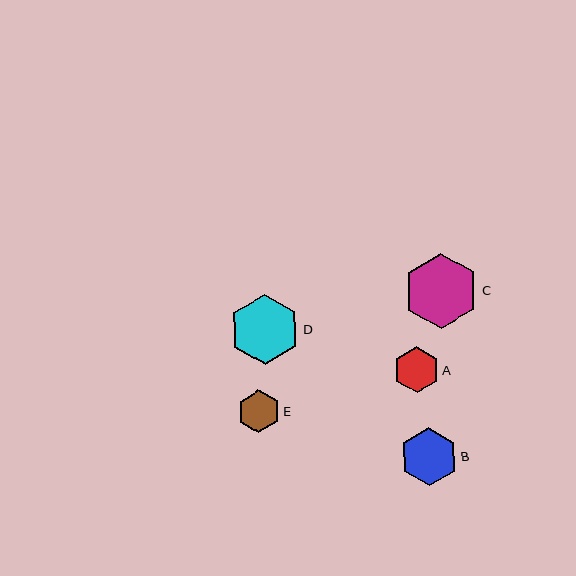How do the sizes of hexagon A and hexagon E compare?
Hexagon A and hexagon E are approximately the same size.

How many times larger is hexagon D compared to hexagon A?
Hexagon D is approximately 1.5 times the size of hexagon A.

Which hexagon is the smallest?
Hexagon E is the smallest with a size of approximately 43 pixels.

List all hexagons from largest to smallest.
From largest to smallest: C, D, B, A, E.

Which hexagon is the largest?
Hexagon C is the largest with a size of approximately 75 pixels.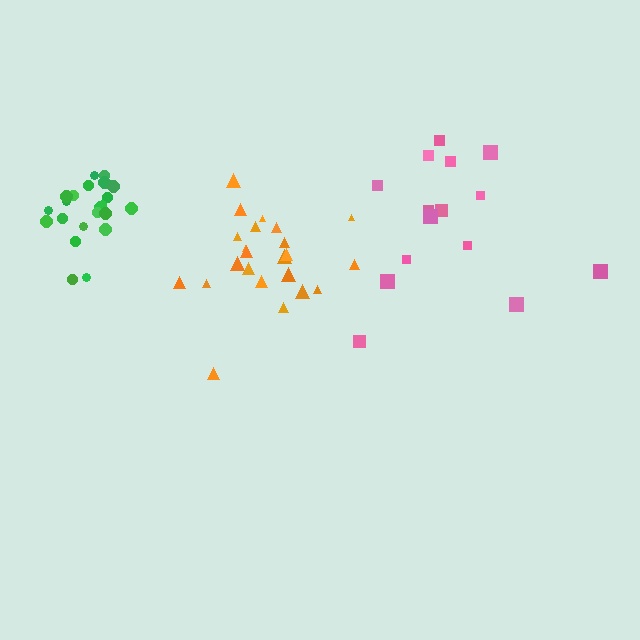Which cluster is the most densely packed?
Green.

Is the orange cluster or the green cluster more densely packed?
Green.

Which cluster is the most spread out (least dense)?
Pink.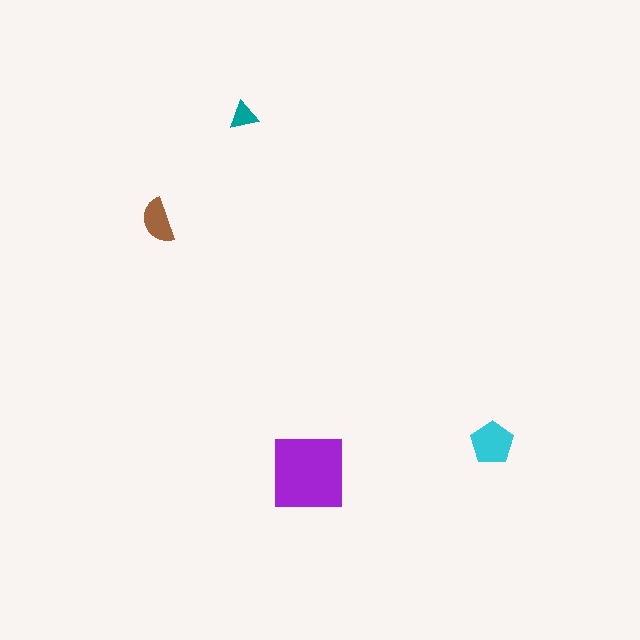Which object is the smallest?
The teal triangle.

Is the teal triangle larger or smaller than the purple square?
Smaller.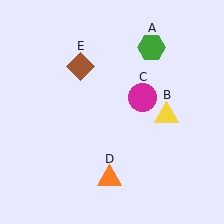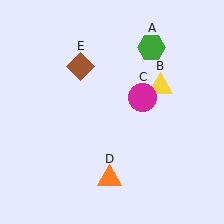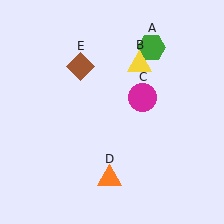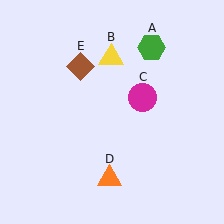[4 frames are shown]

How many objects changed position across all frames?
1 object changed position: yellow triangle (object B).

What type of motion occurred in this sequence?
The yellow triangle (object B) rotated counterclockwise around the center of the scene.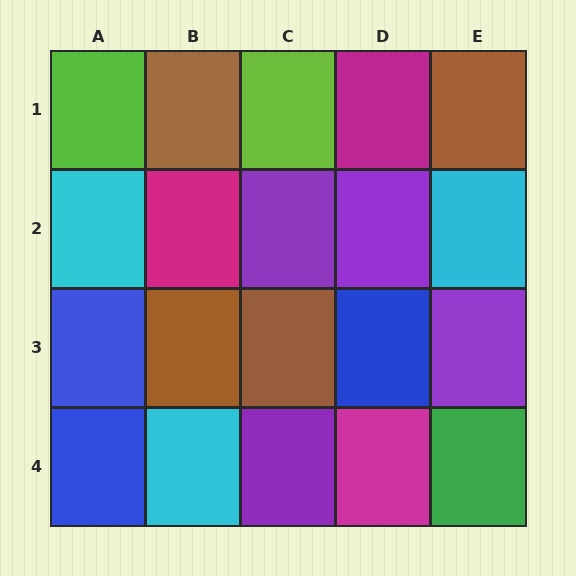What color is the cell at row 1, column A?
Lime.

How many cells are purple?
4 cells are purple.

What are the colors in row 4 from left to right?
Blue, cyan, purple, magenta, green.